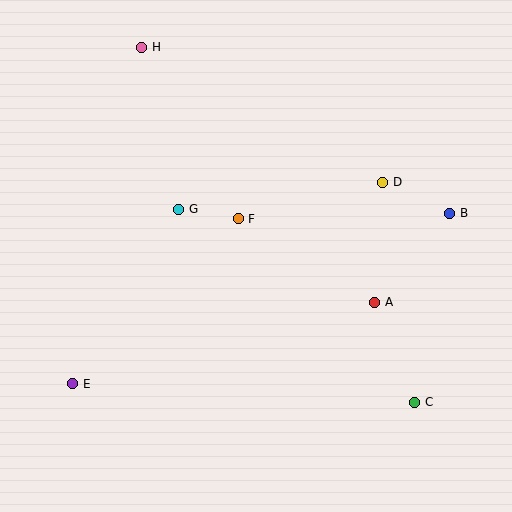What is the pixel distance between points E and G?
The distance between E and G is 205 pixels.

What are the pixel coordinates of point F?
Point F is at (238, 219).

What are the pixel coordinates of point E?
Point E is at (73, 384).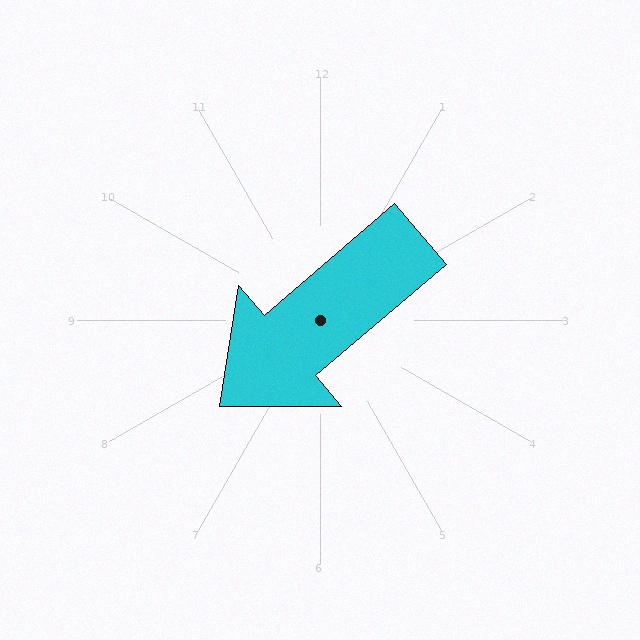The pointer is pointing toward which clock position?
Roughly 8 o'clock.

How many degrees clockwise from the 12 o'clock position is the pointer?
Approximately 229 degrees.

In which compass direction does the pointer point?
Southwest.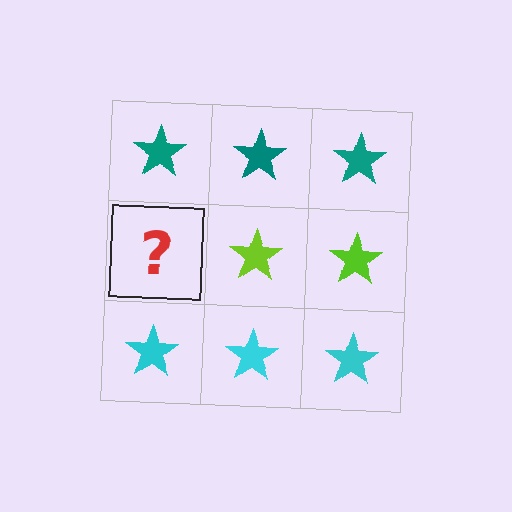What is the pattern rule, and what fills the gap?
The rule is that each row has a consistent color. The gap should be filled with a lime star.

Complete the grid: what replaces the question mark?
The question mark should be replaced with a lime star.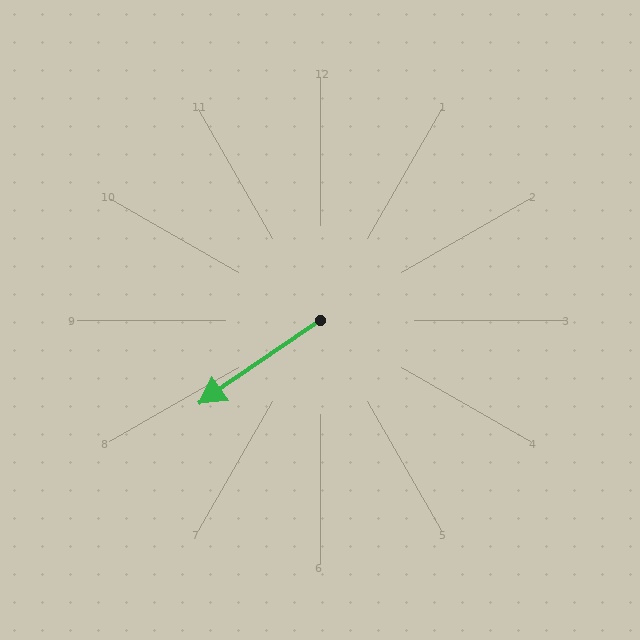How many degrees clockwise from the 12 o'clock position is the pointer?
Approximately 236 degrees.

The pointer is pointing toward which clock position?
Roughly 8 o'clock.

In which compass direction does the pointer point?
Southwest.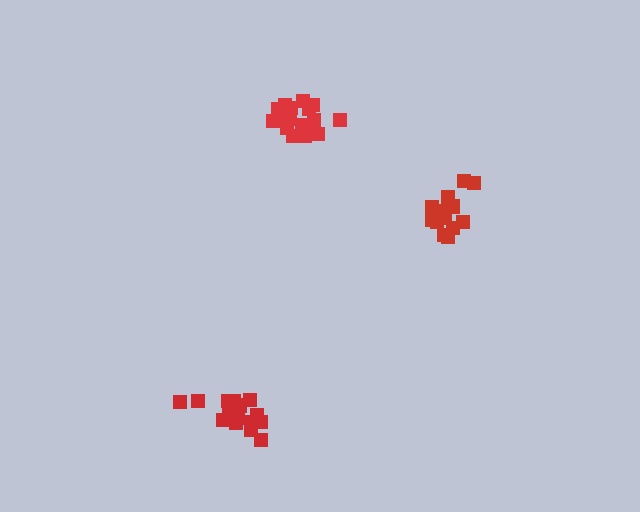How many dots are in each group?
Group 1: 18 dots, Group 2: 17 dots, Group 3: 18 dots (53 total).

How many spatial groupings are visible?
There are 3 spatial groupings.